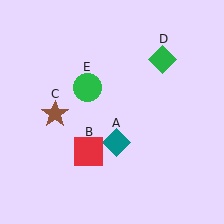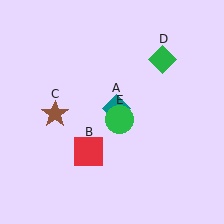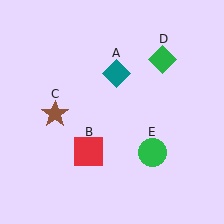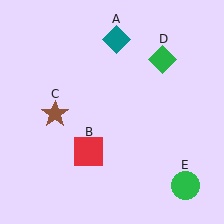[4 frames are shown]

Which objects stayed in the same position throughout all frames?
Red square (object B) and brown star (object C) and green diamond (object D) remained stationary.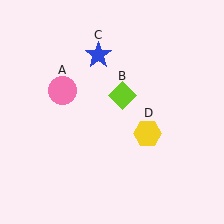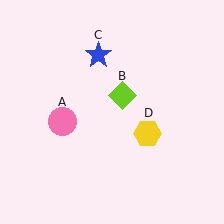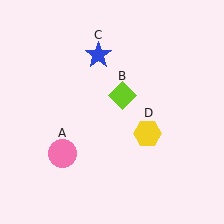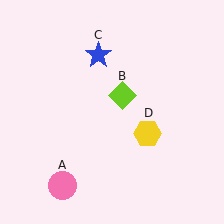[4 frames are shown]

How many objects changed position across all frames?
1 object changed position: pink circle (object A).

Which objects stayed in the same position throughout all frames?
Lime diamond (object B) and blue star (object C) and yellow hexagon (object D) remained stationary.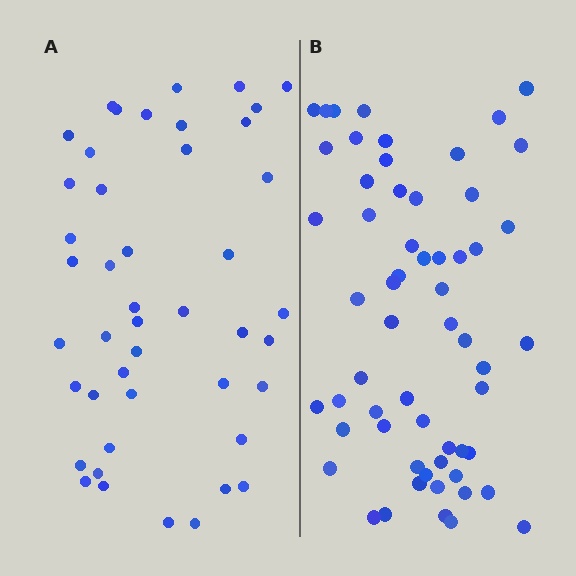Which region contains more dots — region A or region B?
Region B (the right region) has more dots.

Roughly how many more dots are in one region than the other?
Region B has approximately 15 more dots than region A.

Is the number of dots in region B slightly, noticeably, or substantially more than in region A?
Region B has noticeably more, but not dramatically so. The ratio is roughly 1.3 to 1.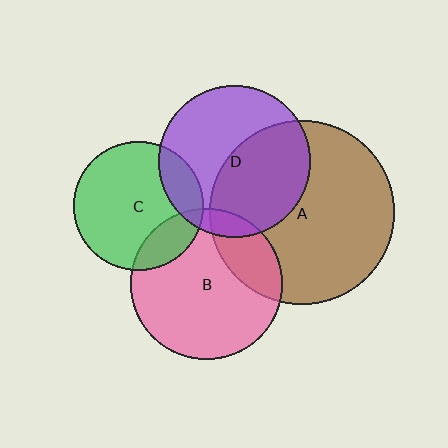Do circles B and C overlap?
Yes.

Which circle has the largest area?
Circle A (brown).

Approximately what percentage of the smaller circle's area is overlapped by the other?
Approximately 20%.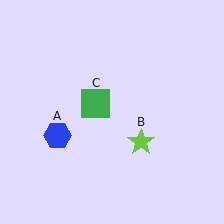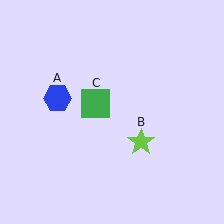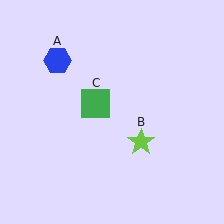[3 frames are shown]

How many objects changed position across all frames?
1 object changed position: blue hexagon (object A).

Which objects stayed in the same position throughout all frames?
Lime star (object B) and green square (object C) remained stationary.